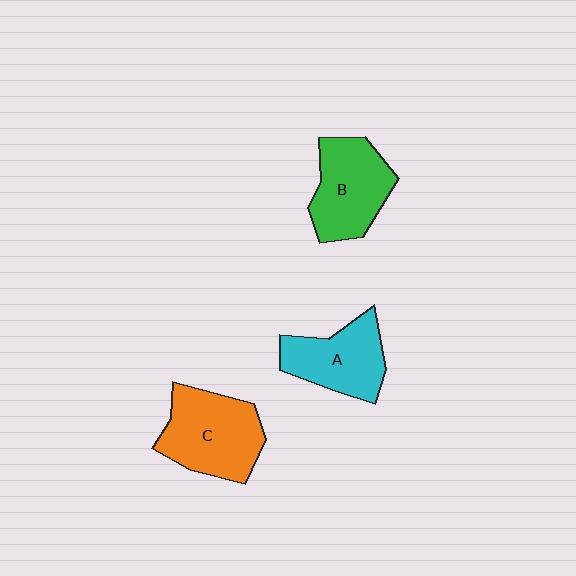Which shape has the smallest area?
Shape A (cyan).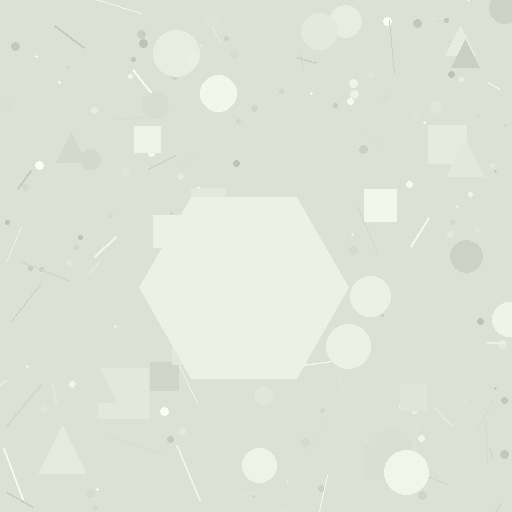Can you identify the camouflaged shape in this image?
The camouflaged shape is a hexagon.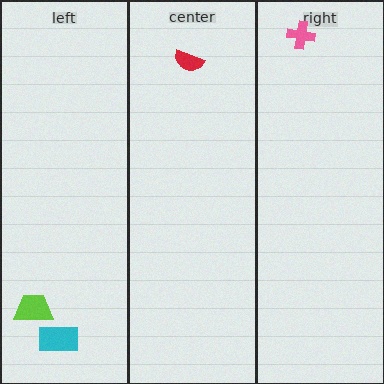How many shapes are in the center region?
1.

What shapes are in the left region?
The lime trapezoid, the cyan rectangle.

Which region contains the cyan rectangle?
The left region.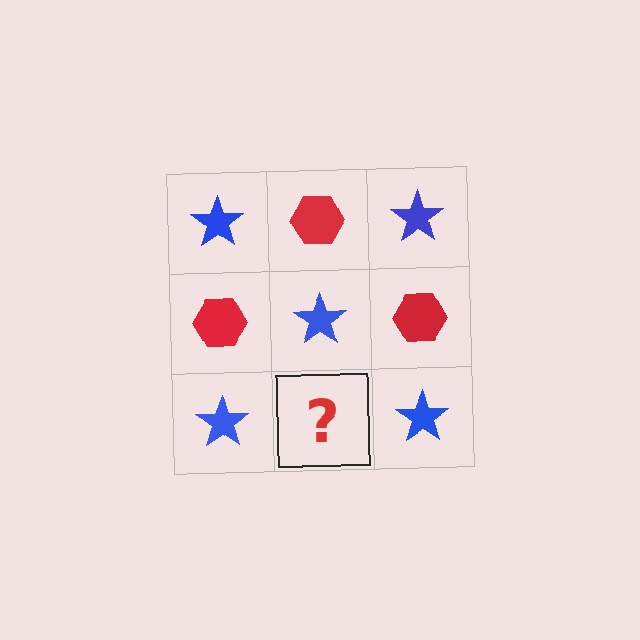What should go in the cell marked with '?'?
The missing cell should contain a red hexagon.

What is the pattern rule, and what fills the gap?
The rule is that it alternates blue star and red hexagon in a checkerboard pattern. The gap should be filled with a red hexagon.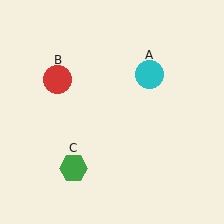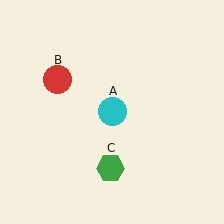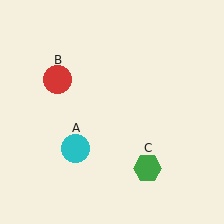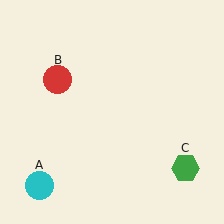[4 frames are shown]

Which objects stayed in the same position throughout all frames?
Red circle (object B) remained stationary.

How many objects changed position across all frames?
2 objects changed position: cyan circle (object A), green hexagon (object C).